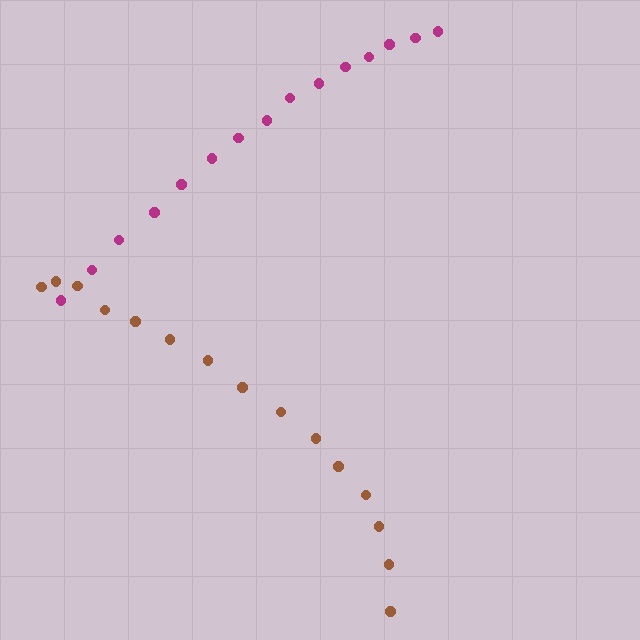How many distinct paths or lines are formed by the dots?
There are 2 distinct paths.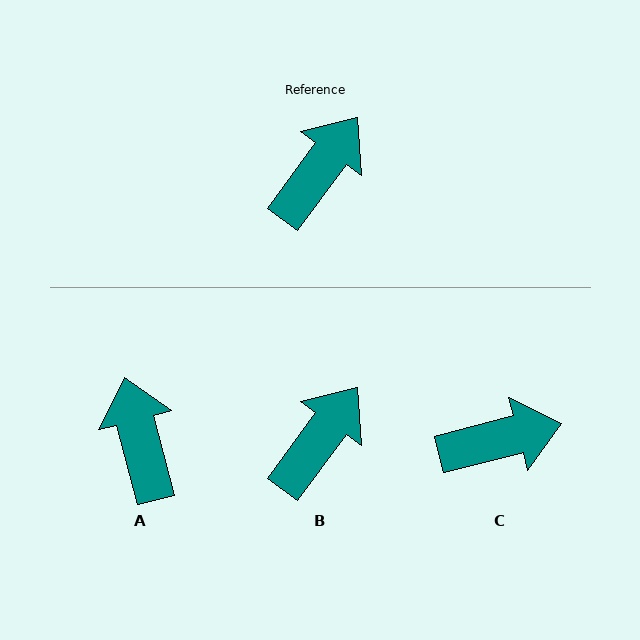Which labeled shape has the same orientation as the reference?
B.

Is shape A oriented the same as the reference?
No, it is off by about 51 degrees.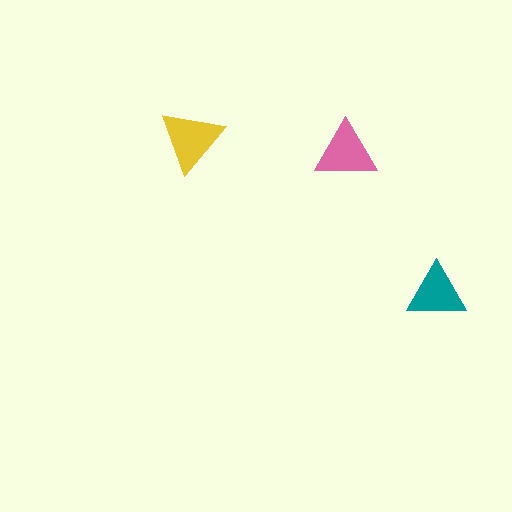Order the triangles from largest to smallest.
the yellow one, the pink one, the teal one.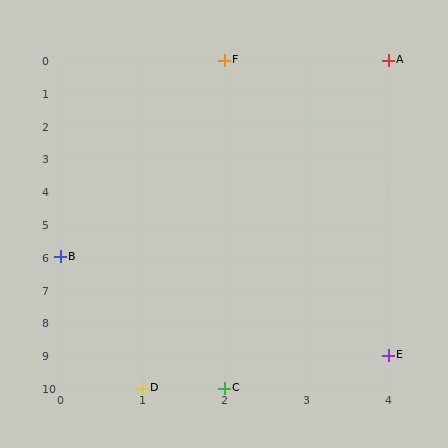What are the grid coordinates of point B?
Point B is at grid coordinates (0, 6).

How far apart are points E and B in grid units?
Points E and B are 4 columns and 3 rows apart (about 5.0 grid units diagonally).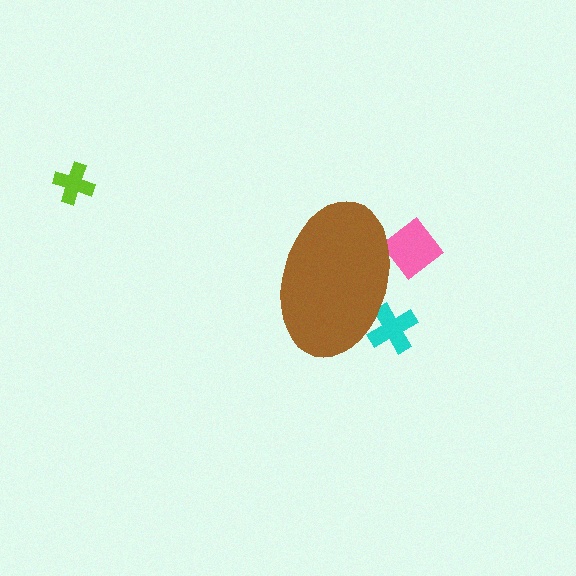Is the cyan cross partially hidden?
Yes, the cyan cross is partially hidden behind the brown ellipse.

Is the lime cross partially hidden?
No, the lime cross is fully visible.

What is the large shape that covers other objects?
A brown ellipse.